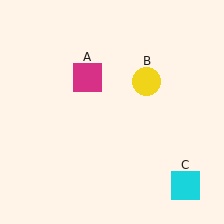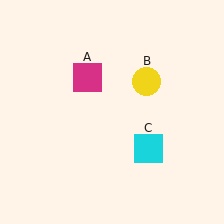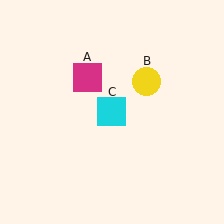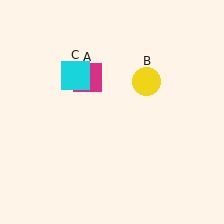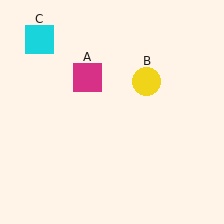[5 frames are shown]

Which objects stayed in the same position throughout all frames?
Magenta square (object A) and yellow circle (object B) remained stationary.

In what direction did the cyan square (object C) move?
The cyan square (object C) moved up and to the left.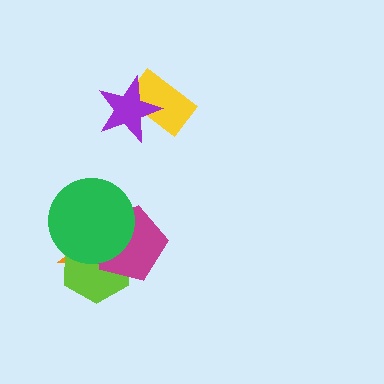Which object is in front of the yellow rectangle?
The purple star is in front of the yellow rectangle.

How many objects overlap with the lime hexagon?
3 objects overlap with the lime hexagon.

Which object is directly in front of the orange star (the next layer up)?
The lime hexagon is directly in front of the orange star.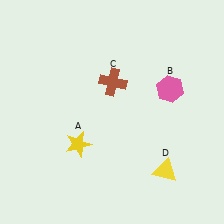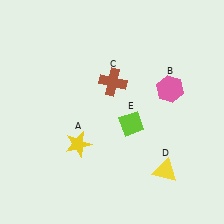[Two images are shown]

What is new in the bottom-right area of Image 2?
A lime diamond (E) was added in the bottom-right area of Image 2.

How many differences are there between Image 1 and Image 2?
There is 1 difference between the two images.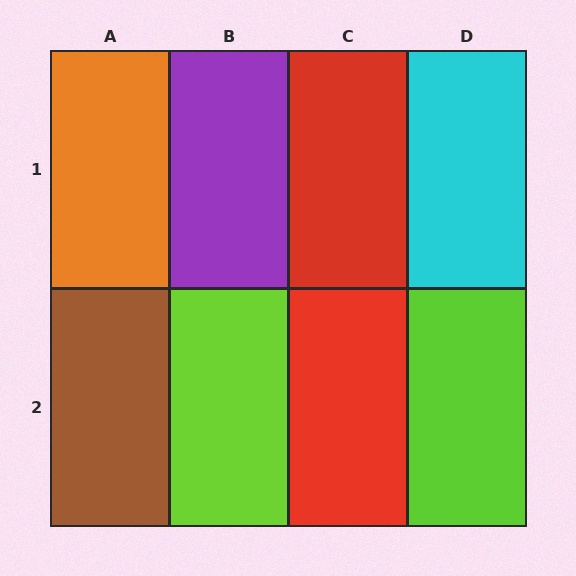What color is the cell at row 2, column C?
Red.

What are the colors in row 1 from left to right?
Orange, purple, red, cyan.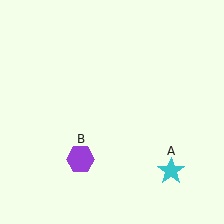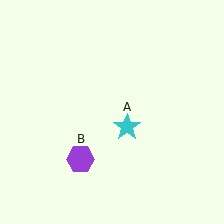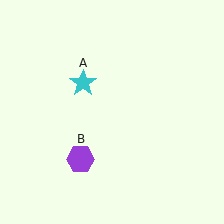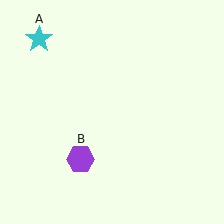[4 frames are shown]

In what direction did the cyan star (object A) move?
The cyan star (object A) moved up and to the left.